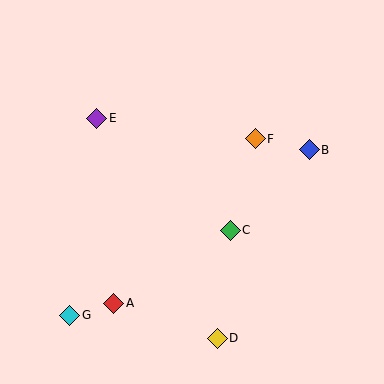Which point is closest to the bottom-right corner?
Point D is closest to the bottom-right corner.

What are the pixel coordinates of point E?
Point E is at (97, 118).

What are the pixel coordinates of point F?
Point F is at (255, 139).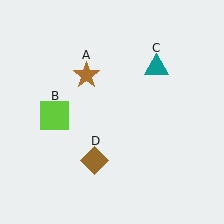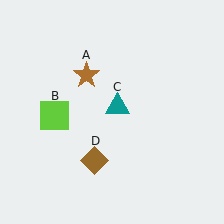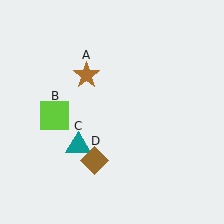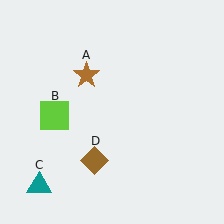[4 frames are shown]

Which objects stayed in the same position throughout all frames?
Brown star (object A) and lime square (object B) and brown diamond (object D) remained stationary.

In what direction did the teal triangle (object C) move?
The teal triangle (object C) moved down and to the left.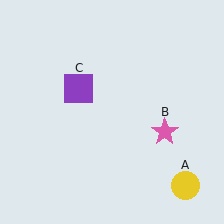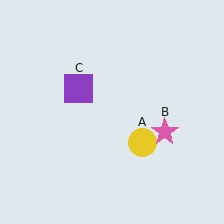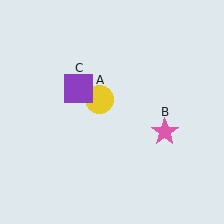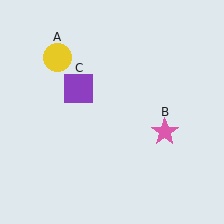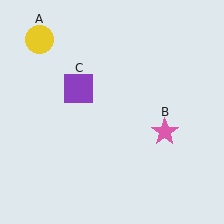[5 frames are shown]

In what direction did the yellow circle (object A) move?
The yellow circle (object A) moved up and to the left.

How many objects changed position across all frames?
1 object changed position: yellow circle (object A).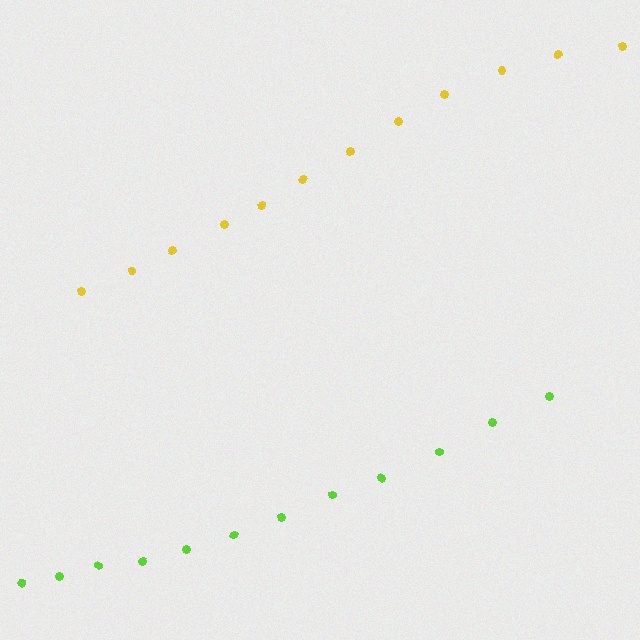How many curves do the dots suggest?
There are 2 distinct paths.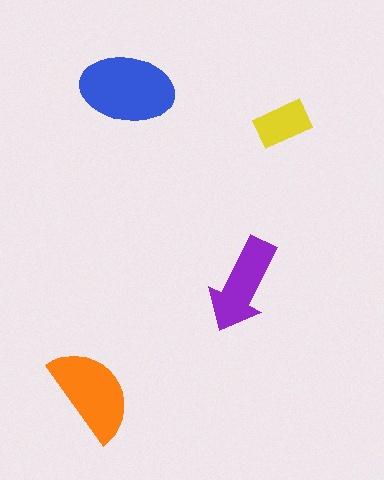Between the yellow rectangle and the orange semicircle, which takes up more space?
The orange semicircle.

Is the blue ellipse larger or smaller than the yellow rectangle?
Larger.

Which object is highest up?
The blue ellipse is topmost.